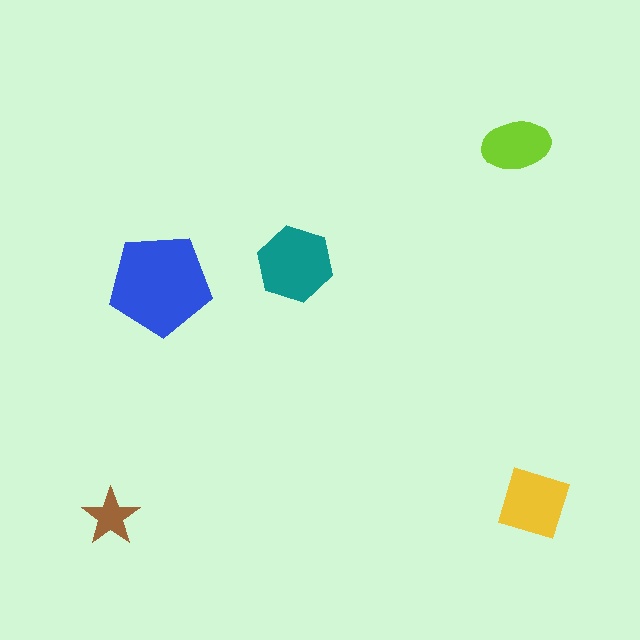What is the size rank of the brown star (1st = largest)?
5th.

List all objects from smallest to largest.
The brown star, the lime ellipse, the yellow diamond, the teal hexagon, the blue pentagon.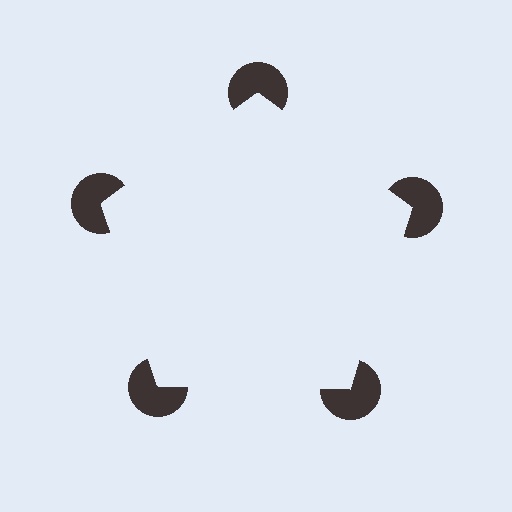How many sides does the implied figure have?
5 sides.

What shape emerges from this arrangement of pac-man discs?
An illusory pentagon — its edges are inferred from the aligned wedge cuts in the pac-man discs, not physically drawn.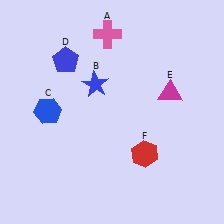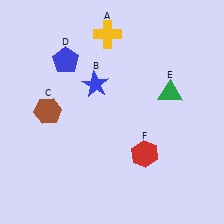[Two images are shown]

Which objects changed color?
A changed from pink to yellow. C changed from blue to brown. E changed from magenta to green.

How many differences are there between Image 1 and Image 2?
There are 3 differences between the two images.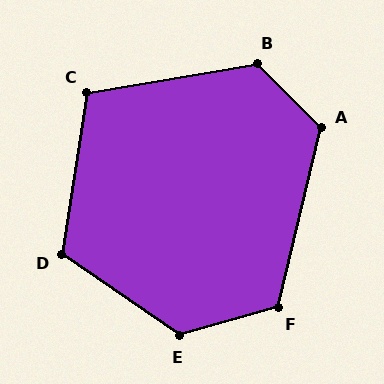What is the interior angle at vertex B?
Approximately 125 degrees (obtuse).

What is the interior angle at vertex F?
Approximately 119 degrees (obtuse).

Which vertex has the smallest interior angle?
C, at approximately 109 degrees.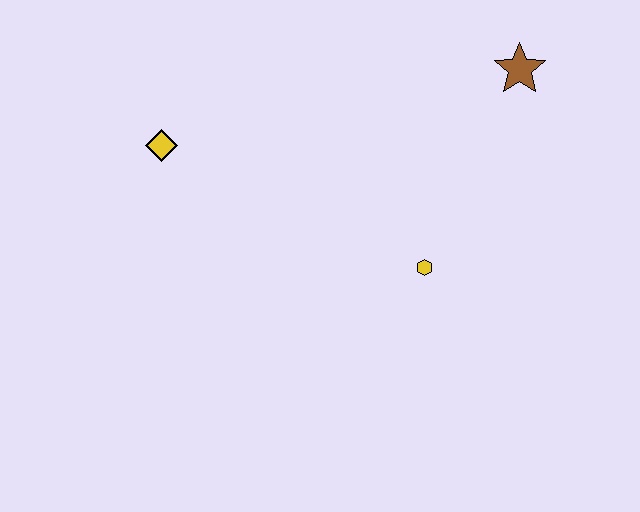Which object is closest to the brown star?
The yellow hexagon is closest to the brown star.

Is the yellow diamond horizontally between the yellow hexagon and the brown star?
No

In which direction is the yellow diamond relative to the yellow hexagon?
The yellow diamond is to the left of the yellow hexagon.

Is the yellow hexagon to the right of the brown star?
No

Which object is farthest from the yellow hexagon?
The yellow diamond is farthest from the yellow hexagon.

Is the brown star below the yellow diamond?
No